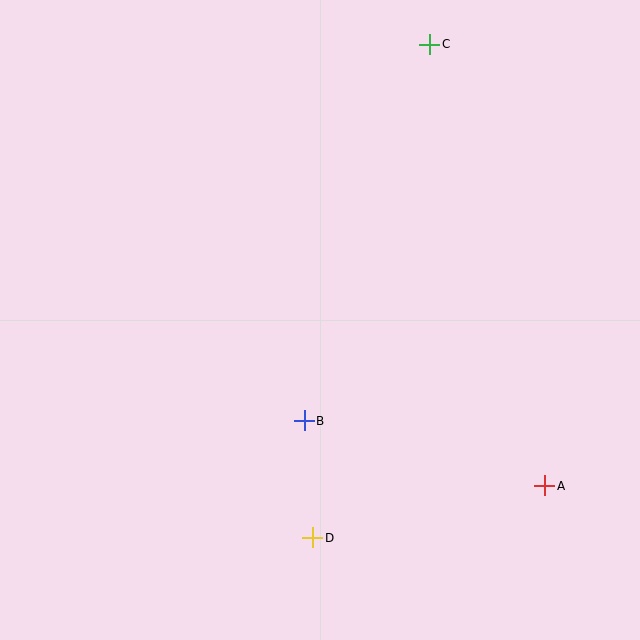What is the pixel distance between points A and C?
The distance between A and C is 457 pixels.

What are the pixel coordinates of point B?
Point B is at (304, 421).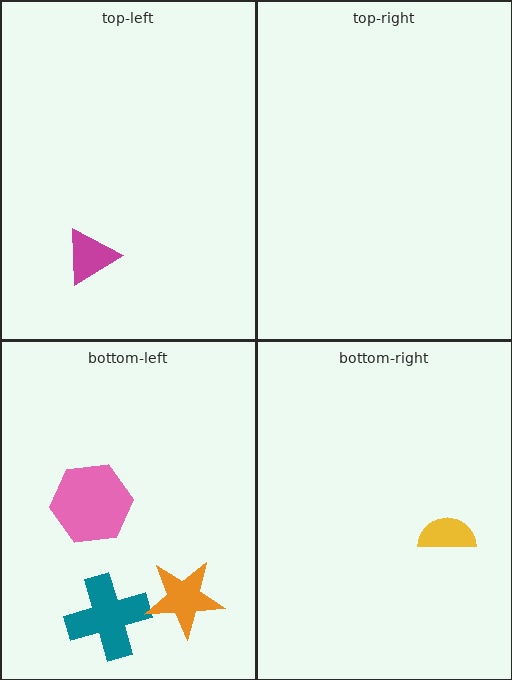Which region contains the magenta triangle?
The top-left region.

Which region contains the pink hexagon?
The bottom-left region.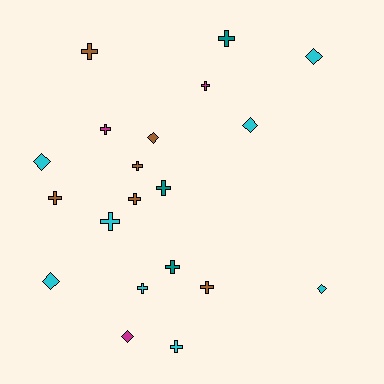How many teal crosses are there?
There are 3 teal crosses.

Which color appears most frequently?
Cyan, with 8 objects.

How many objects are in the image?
There are 20 objects.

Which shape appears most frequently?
Cross, with 13 objects.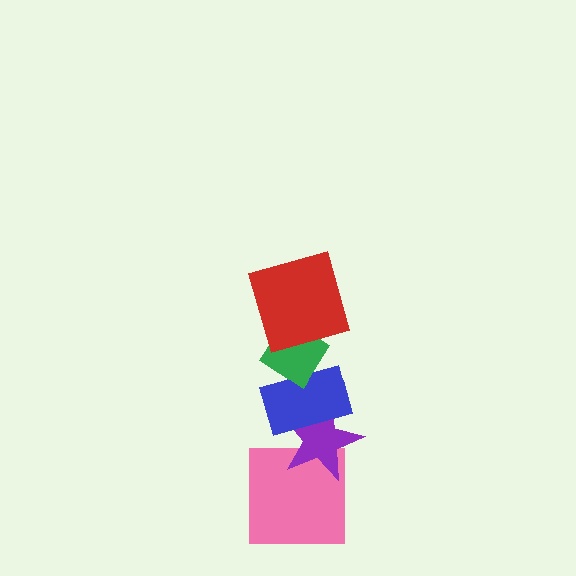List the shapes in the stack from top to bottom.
From top to bottom: the red square, the green diamond, the blue rectangle, the purple star, the pink square.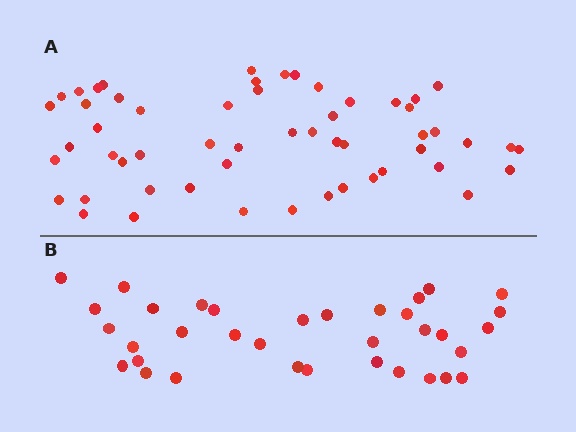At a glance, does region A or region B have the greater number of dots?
Region A (the top region) has more dots.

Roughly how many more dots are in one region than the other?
Region A has approximately 20 more dots than region B.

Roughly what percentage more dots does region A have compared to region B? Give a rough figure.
About 55% more.